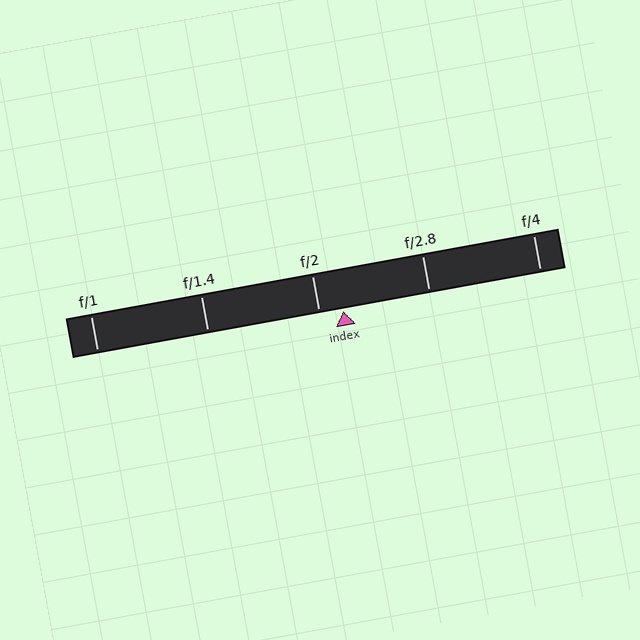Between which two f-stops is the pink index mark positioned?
The index mark is between f/2 and f/2.8.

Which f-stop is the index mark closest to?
The index mark is closest to f/2.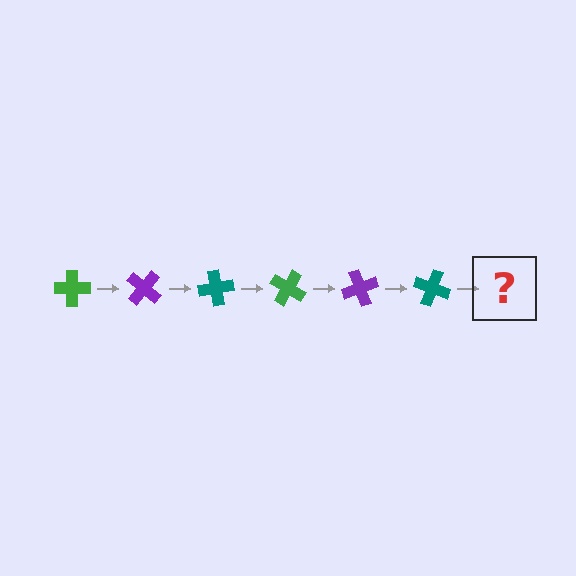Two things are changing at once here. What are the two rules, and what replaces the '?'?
The two rules are that it rotates 40 degrees each step and the color cycles through green, purple, and teal. The '?' should be a green cross, rotated 240 degrees from the start.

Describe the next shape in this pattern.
It should be a green cross, rotated 240 degrees from the start.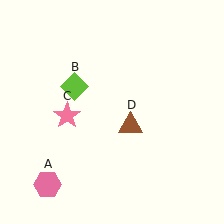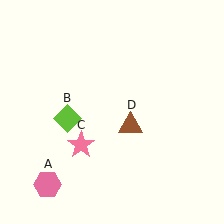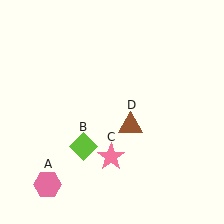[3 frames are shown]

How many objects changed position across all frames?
2 objects changed position: lime diamond (object B), pink star (object C).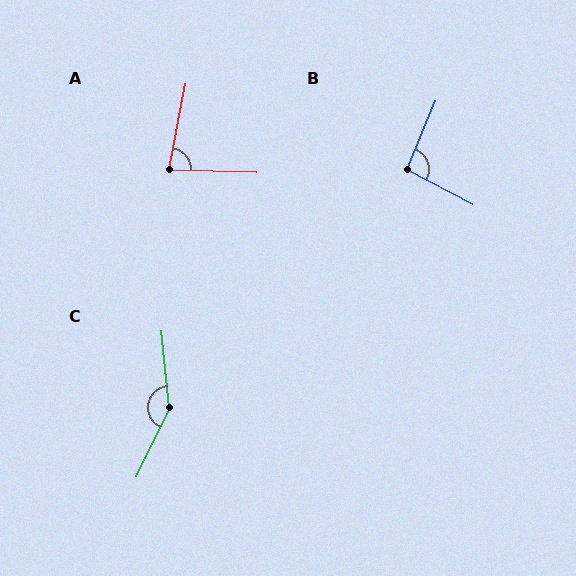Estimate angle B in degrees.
Approximately 95 degrees.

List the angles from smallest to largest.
A (81°), B (95°), C (149°).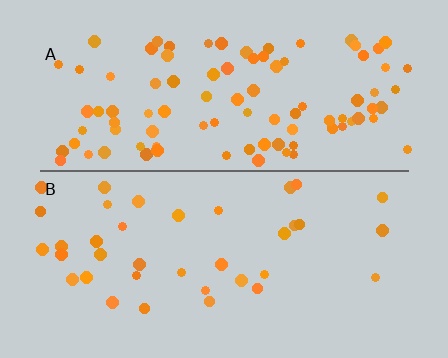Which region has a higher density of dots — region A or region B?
A (the top).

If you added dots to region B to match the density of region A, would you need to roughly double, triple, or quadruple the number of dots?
Approximately triple.